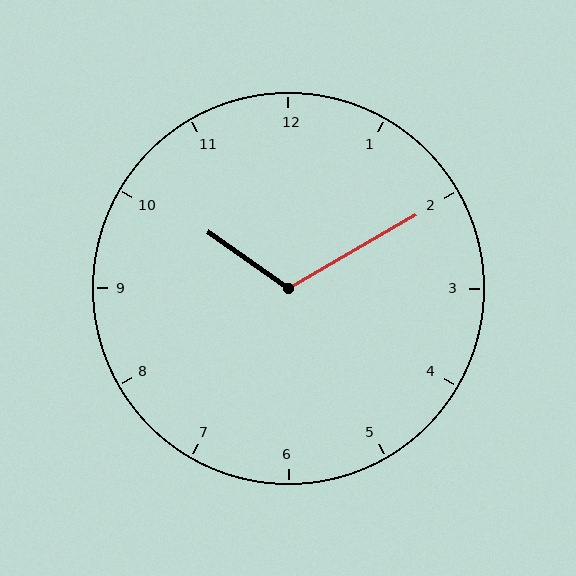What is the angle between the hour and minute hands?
Approximately 115 degrees.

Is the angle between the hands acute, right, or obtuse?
It is obtuse.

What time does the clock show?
10:10.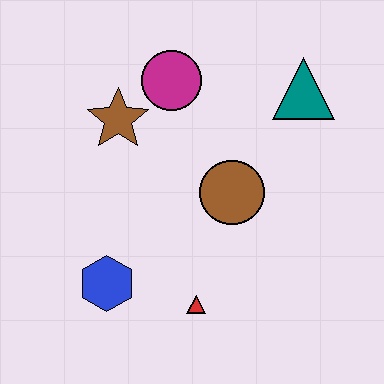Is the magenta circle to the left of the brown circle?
Yes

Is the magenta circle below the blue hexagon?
No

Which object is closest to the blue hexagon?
The red triangle is closest to the blue hexagon.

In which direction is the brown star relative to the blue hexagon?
The brown star is above the blue hexagon.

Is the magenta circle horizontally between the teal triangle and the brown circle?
No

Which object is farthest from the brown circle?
The blue hexagon is farthest from the brown circle.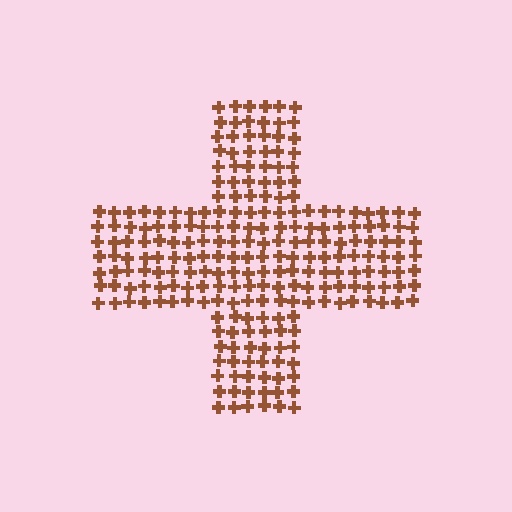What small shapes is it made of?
It is made of small crosses.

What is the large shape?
The large shape is a cross.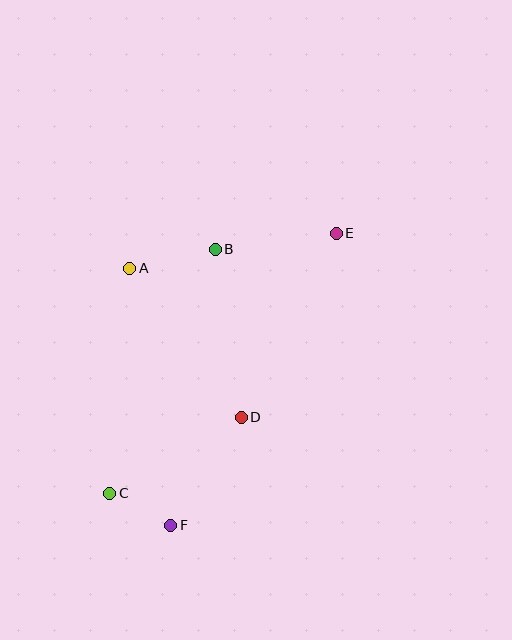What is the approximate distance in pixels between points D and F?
The distance between D and F is approximately 129 pixels.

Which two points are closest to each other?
Points C and F are closest to each other.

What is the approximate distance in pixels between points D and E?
The distance between D and E is approximately 207 pixels.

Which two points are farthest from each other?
Points C and E are farthest from each other.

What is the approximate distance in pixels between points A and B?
The distance between A and B is approximately 88 pixels.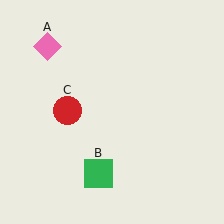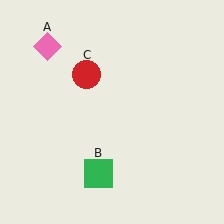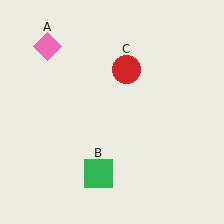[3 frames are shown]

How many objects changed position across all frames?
1 object changed position: red circle (object C).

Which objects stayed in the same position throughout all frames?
Pink diamond (object A) and green square (object B) remained stationary.